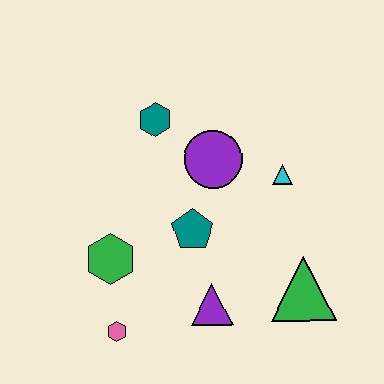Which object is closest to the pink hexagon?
The green hexagon is closest to the pink hexagon.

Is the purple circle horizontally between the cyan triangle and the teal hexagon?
Yes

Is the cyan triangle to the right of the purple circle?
Yes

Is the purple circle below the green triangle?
No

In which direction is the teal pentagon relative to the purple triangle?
The teal pentagon is above the purple triangle.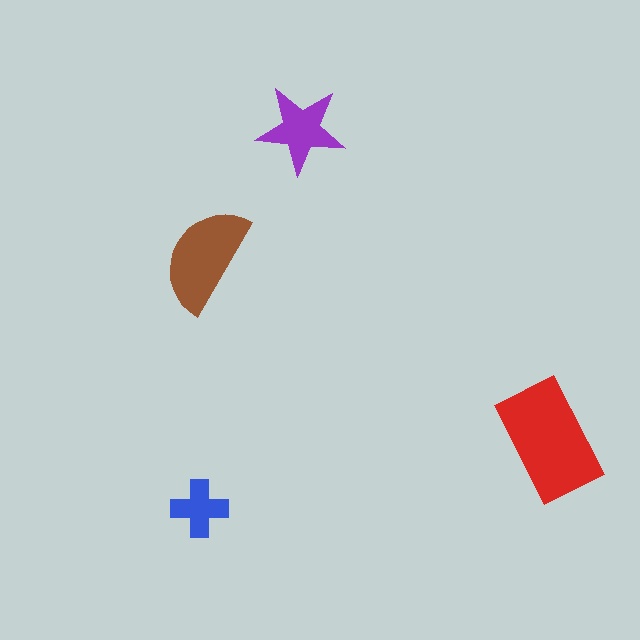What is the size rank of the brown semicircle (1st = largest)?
2nd.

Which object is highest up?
The purple star is topmost.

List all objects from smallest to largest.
The blue cross, the purple star, the brown semicircle, the red rectangle.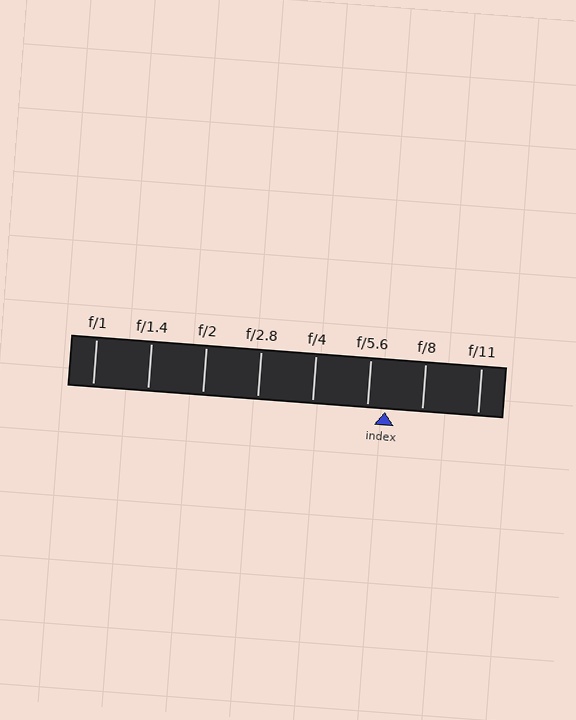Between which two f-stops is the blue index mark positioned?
The index mark is between f/5.6 and f/8.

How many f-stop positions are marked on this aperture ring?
There are 8 f-stop positions marked.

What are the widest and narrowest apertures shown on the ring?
The widest aperture shown is f/1 and the narrowest is f/11.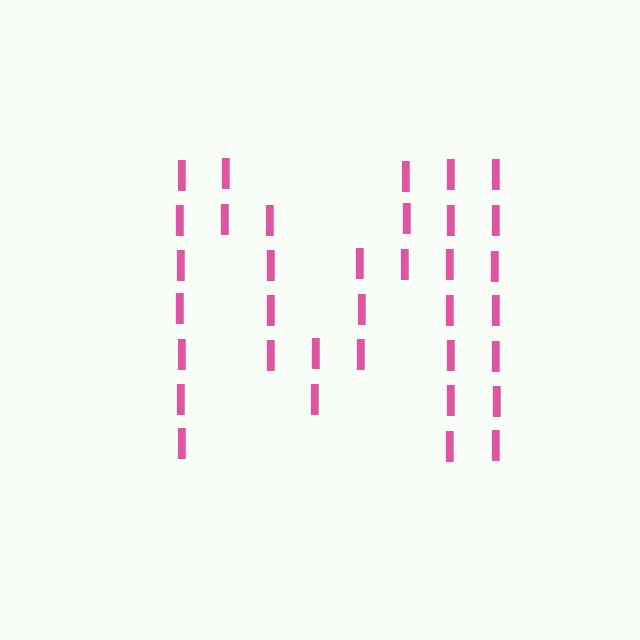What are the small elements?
The small elements are letter I's.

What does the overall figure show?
The overall figure shows the letter M.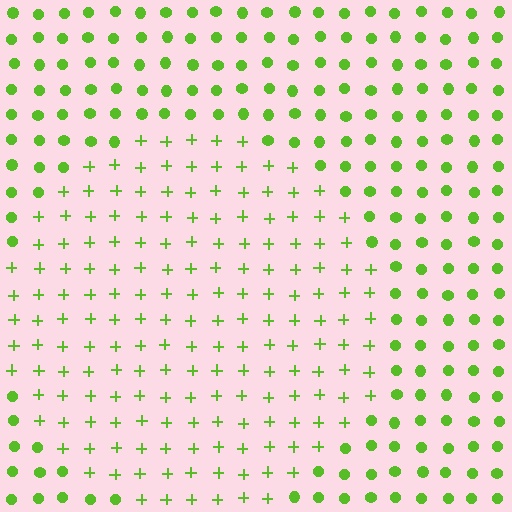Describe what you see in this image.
The image is filled with small lime elements arranged in a uniform grid. A circle-shaped region contains plus signs, while the surrounding area contains circles. The boundary is defined purely by the change in element shape.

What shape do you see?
I see a circle.